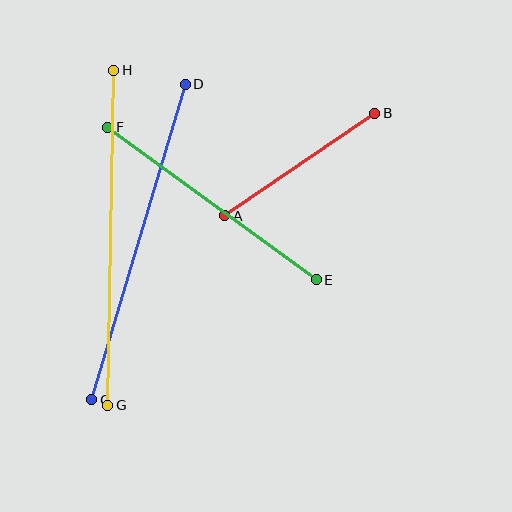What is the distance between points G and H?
The distance is approximately 335 pixels.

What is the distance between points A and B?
The distance is approximately 182 pixels.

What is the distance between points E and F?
The distance is approximately 258 pixels.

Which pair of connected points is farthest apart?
Points G and H are farthest apart.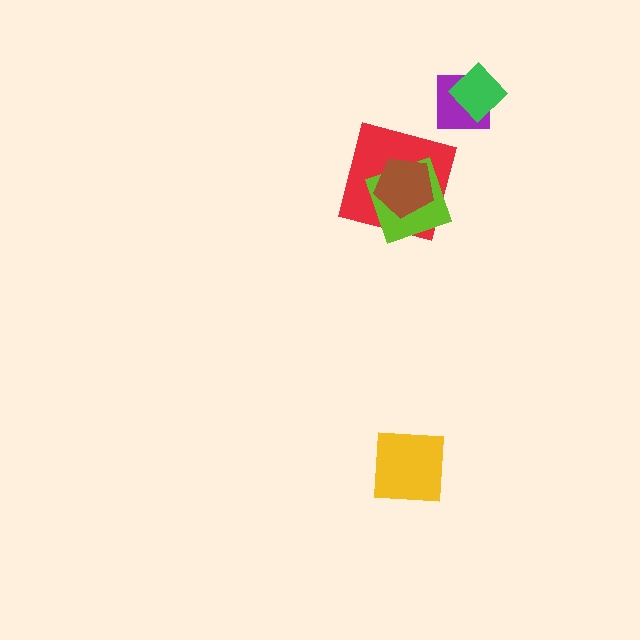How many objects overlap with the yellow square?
0 objects overlap with the yellow square.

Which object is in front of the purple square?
The green diamond is in front of the purple square.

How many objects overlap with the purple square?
1 object overlaps with the purple square.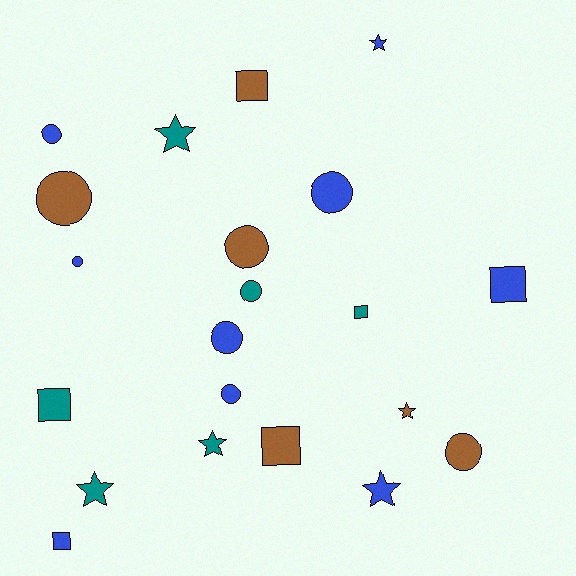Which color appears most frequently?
Blue, with 9 objects.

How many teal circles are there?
There is 1 teal circle.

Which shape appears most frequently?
Circle, with 9 objects.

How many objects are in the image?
There are 21 objects.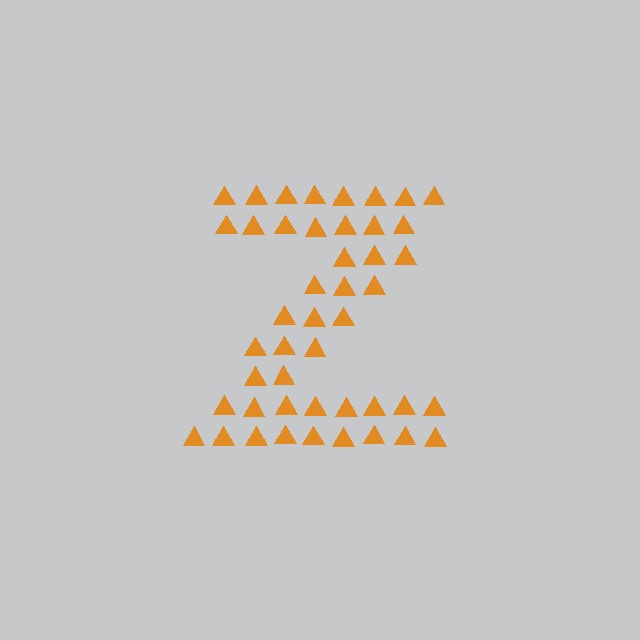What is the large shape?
The large shape is the letter Z.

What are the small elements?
The small elements are triangles.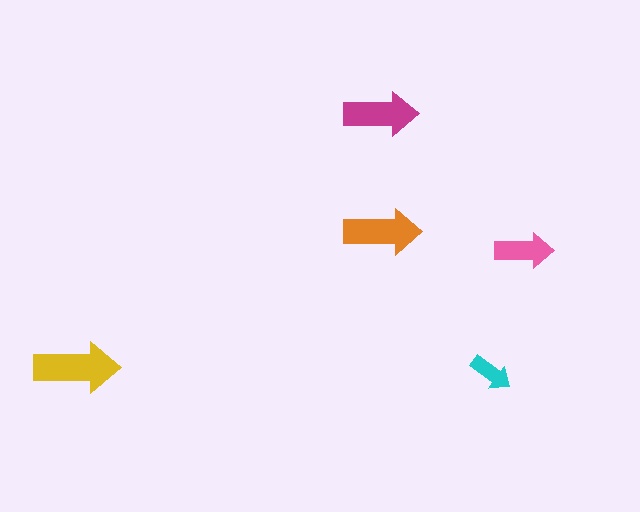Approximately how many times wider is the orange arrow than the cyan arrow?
About 2 times wider.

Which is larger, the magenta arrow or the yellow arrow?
The yellow one.